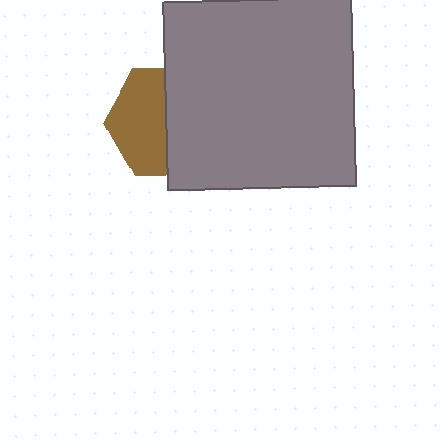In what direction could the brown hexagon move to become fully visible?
The brown hexagon could move left. That would shift it out from behind the gray square entirely.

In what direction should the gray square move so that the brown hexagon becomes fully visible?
The gray square should move right. That is the shortest direction to clear the overlap and leave the brown hexagon fully visible.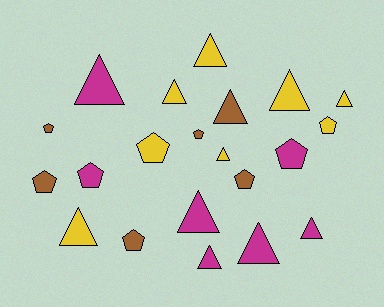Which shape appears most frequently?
Triangle, with 12 objects.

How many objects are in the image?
There are 21 objects.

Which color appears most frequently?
Yellow, with 8 objects.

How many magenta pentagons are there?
There are 2 magenta pentagons.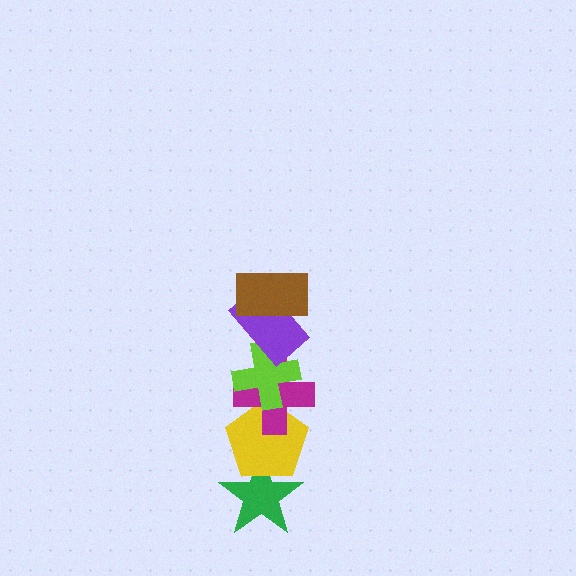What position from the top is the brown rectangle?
The brown rectangle is 1st from the top.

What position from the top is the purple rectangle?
The purple rectangle is 2nd from the top.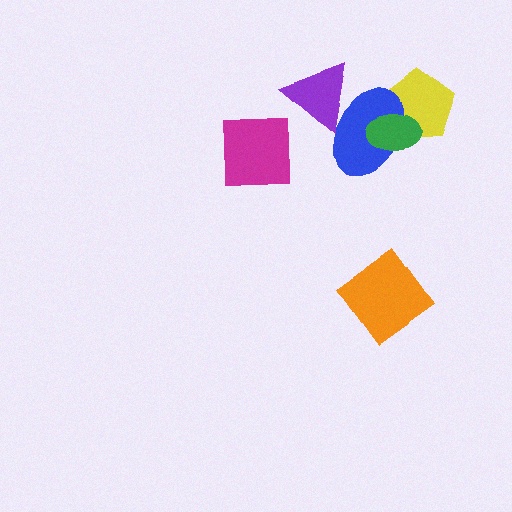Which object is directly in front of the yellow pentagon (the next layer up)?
The blue ellipse is directly in front of the yellow pentagon.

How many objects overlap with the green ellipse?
2 objects overlap with the green ellipse.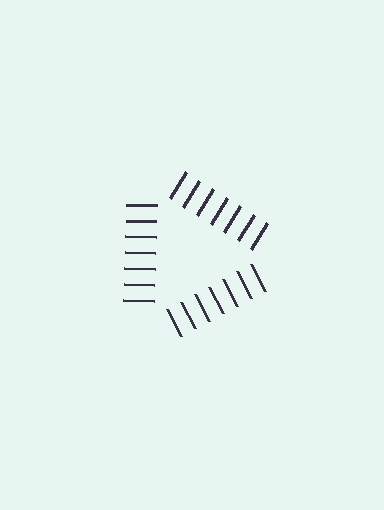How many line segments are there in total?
21 — 7 along each of the 3 edges.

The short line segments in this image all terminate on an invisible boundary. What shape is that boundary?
An illusory triangle — the line segments terminate on its edges but no continuous stroke is drawn.